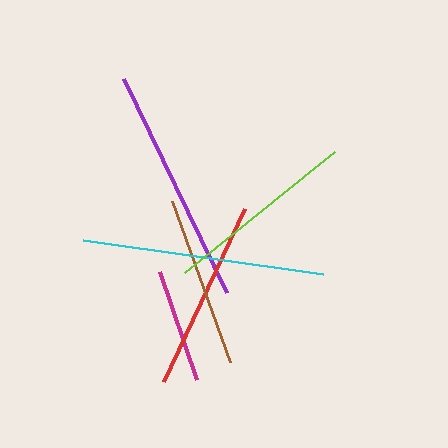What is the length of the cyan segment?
The cyan segment is approximately 242 pixels long.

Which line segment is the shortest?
The magenta line is the shortest at approximately 115 pixels.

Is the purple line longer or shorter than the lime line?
The purple line is longer than the lime line.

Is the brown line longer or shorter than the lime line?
The lime line is longer than the brown line.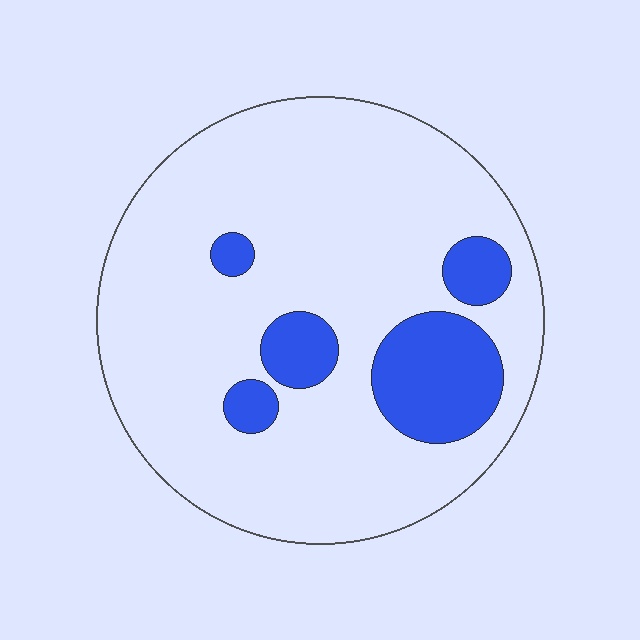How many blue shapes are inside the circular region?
5.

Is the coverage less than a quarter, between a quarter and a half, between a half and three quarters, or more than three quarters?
Less than a quarter.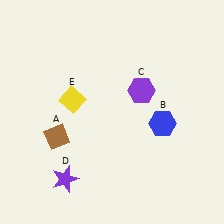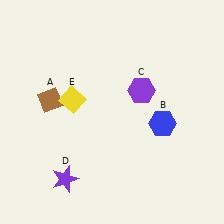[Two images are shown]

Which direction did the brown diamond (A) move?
The brown diamond (A) moved up.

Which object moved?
The brown diamond (A) moved up.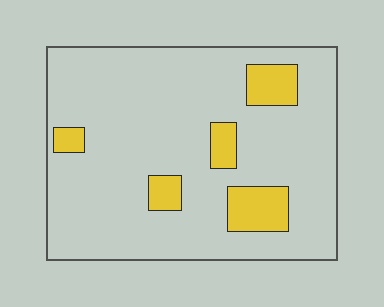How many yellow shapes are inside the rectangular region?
5.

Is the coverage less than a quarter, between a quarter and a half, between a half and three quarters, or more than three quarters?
Less than a quarter.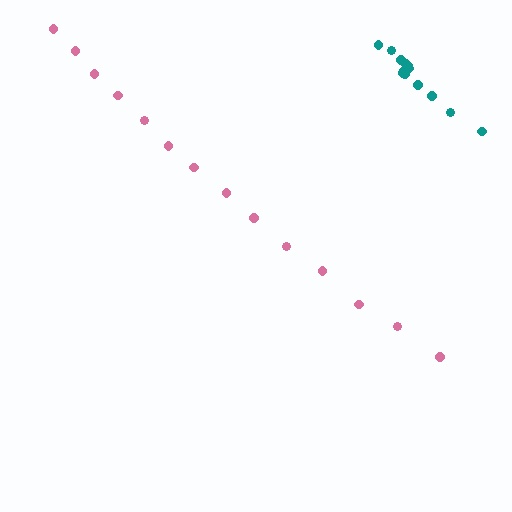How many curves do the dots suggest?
There are 2 distinct paths.